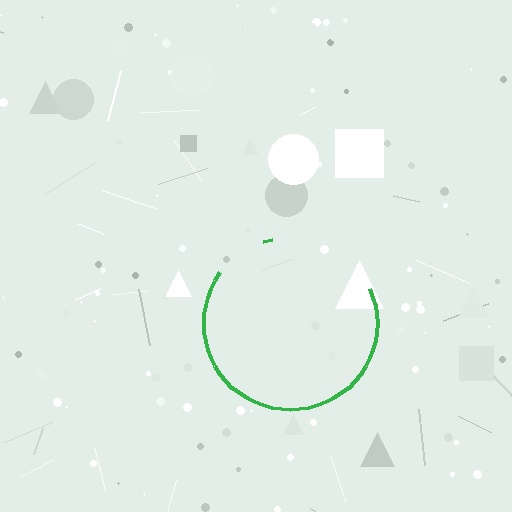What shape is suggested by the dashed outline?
The dashed outline suggests a circle.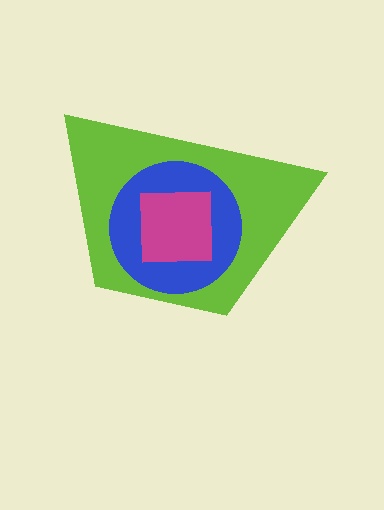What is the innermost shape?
The magenta square.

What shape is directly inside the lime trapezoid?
The blue circle.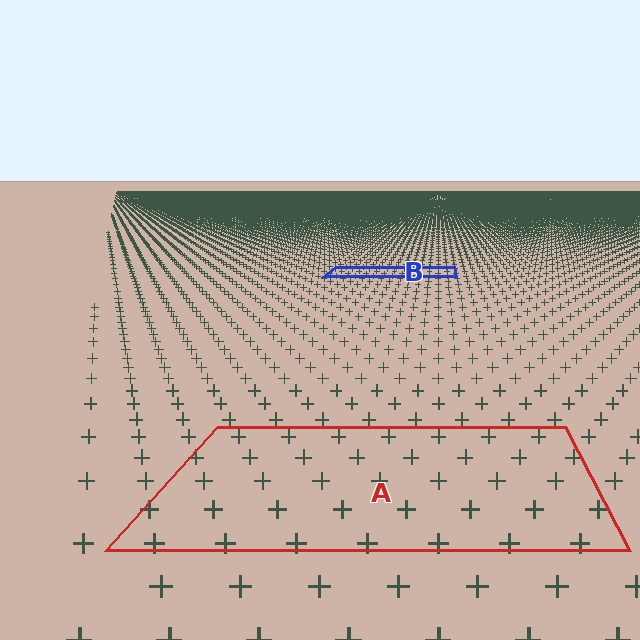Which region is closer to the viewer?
Region A is closer. The texture elements there are larger and more spread out.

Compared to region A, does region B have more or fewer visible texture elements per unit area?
Region B has more texture elements per unit area — they are packed more densely because it is farther away.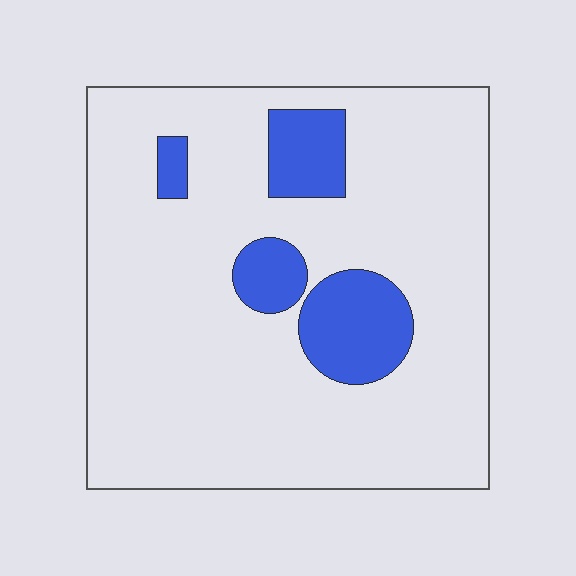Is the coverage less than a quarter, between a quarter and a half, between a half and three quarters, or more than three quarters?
Less than a quarter.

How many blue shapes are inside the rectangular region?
4.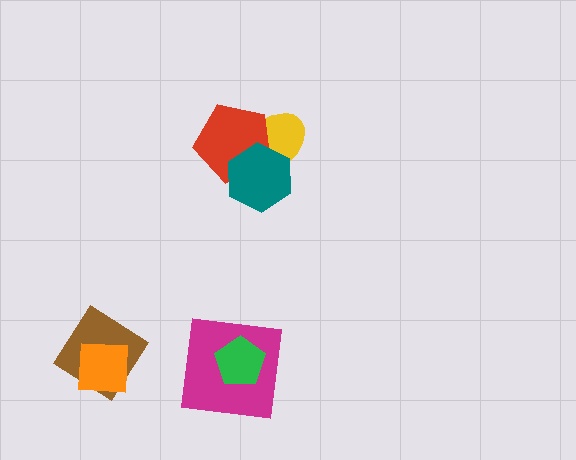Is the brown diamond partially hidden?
Yes, it is partially covered by another shape.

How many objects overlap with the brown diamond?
1 object overlaps with the brown diamond.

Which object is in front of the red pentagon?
The teal hexagon is in front of the red pentagon.